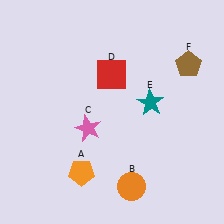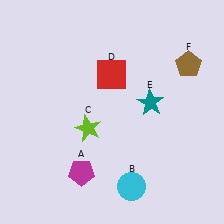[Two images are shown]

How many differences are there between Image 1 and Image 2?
There are 3 differences between the two images.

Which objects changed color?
A changed from orange to magenta. B changed from orange to cyan. C changed from pink to lime.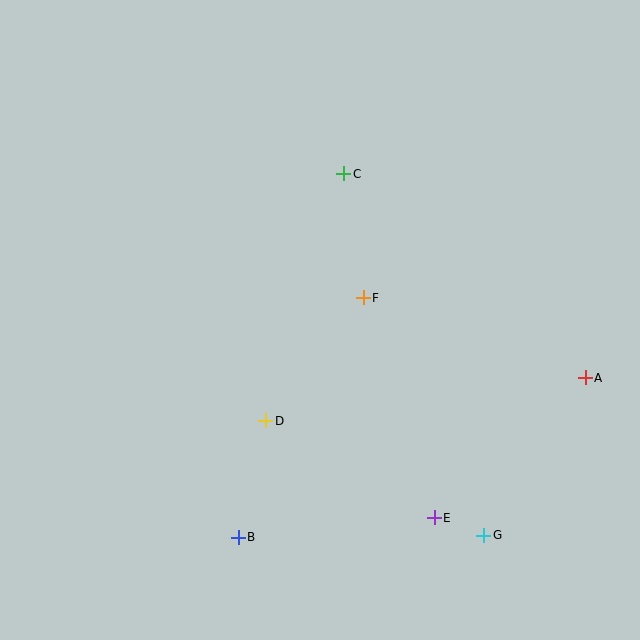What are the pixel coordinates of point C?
Point C is at (344, 174).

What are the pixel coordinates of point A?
Point A is at (585, 378).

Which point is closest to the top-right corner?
Point C is closest to the top-right corner.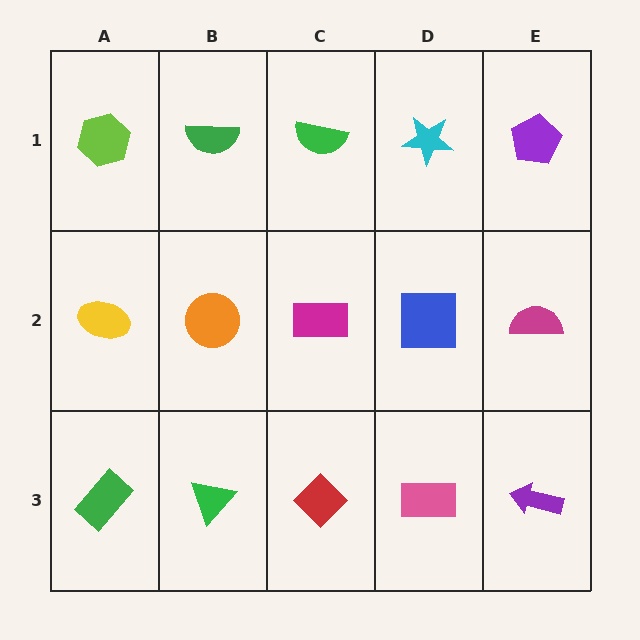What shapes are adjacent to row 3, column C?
A magenta rectangle (row 2, column C), a green triangle (row 3, column B), a pink rectangle (row 3, column D).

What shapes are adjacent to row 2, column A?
A lime hexagon (row 1, column A), a green rectangle (row 3, column A), an orange circle (row 2, column B).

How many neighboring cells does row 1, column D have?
3.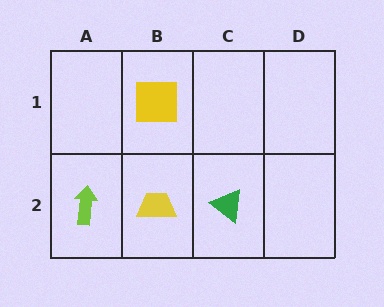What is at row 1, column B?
A yellow square.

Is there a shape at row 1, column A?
No, that cell is empty.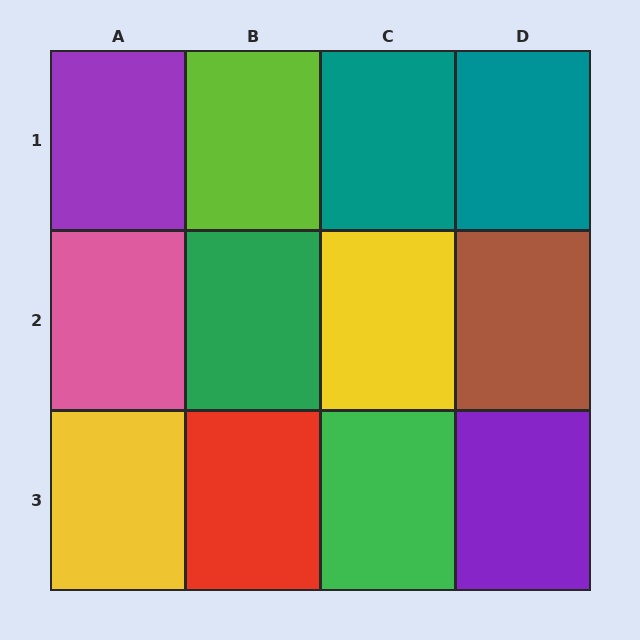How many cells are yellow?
2 cells are yellow.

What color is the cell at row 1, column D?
Teal.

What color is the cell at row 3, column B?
Red.